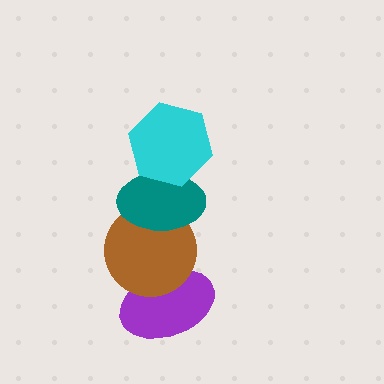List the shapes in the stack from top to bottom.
From top to bottom: the cyan hexagon, the teal ellipse, the brown circle, the purple ellipse.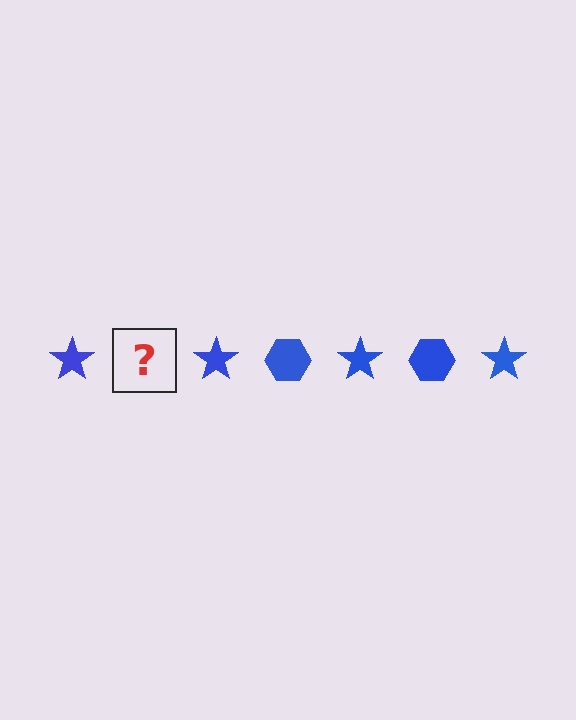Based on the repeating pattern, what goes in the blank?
The blank should be a blue hexagon.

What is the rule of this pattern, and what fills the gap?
The rule is that the pattern cycles through star, hexagon shapes in blue. The gap should be filled with a blue hexagon.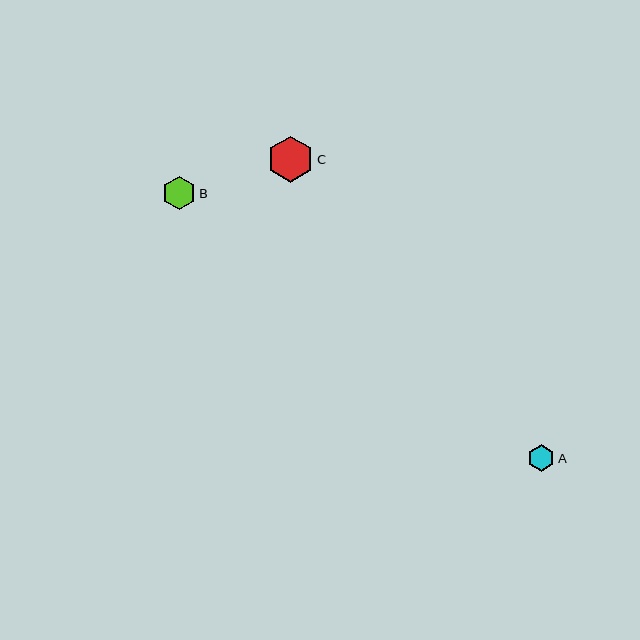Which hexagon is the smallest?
Hexagon A is the smallest with a size of approximately 27 pixels.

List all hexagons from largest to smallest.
From largest to smallest: C, B, A.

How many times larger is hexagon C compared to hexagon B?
Hexagon C is approximately 1.4 times the size of hexagon B.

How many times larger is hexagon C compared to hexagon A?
Hexagon C is approximately 1.7 times the size of hexagon A.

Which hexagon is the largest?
Hexagon C is the largest with a size of approximately 46 pixels.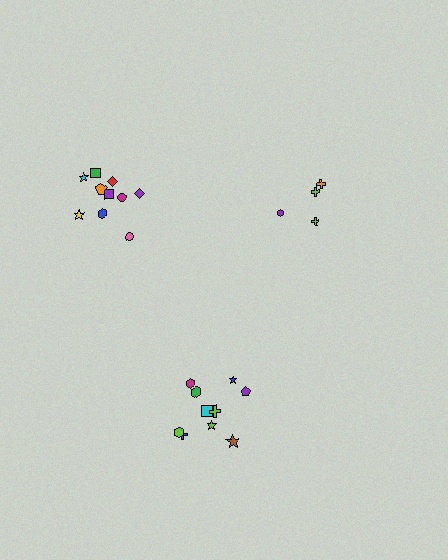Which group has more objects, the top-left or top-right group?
The top-left group.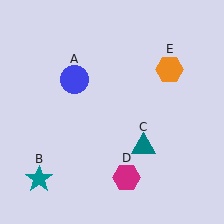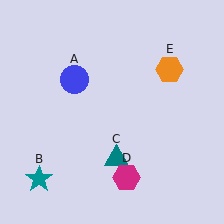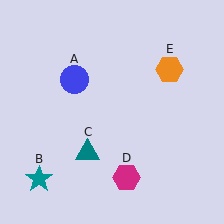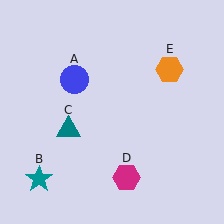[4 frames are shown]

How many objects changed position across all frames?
1 object changed position: teal triangle (object C).